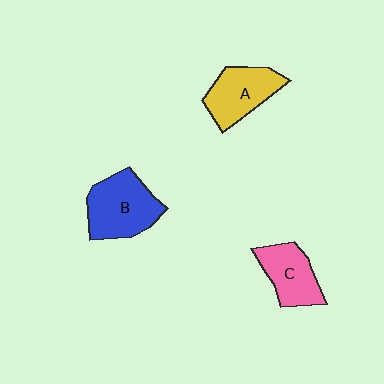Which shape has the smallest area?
Shape C (pink).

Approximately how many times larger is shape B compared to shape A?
Approximately 1.2 times.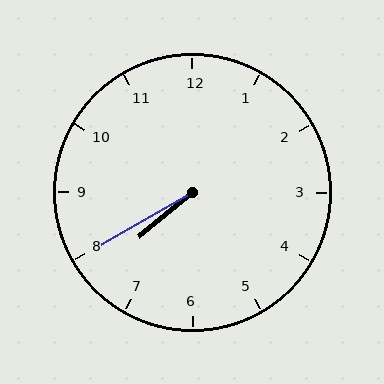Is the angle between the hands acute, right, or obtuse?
It is acute.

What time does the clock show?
7:40.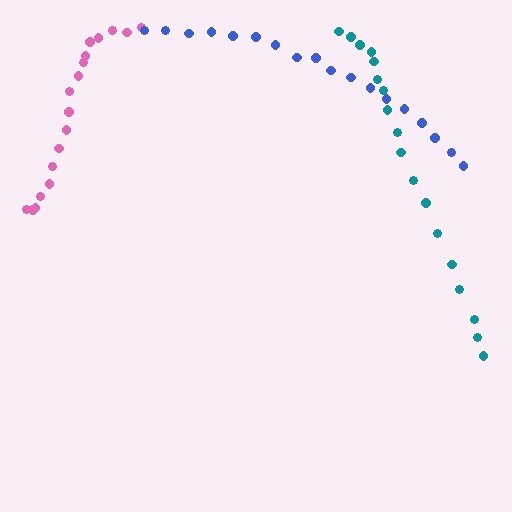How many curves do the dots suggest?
There are 3 distinct paths.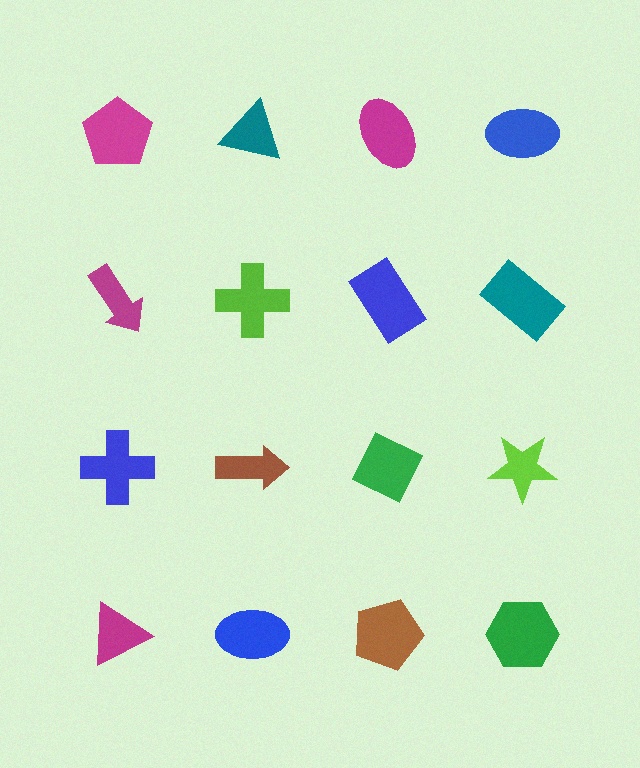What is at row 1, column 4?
A blue ellipse.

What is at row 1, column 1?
A magenta pentagon.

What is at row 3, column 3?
A green diamond.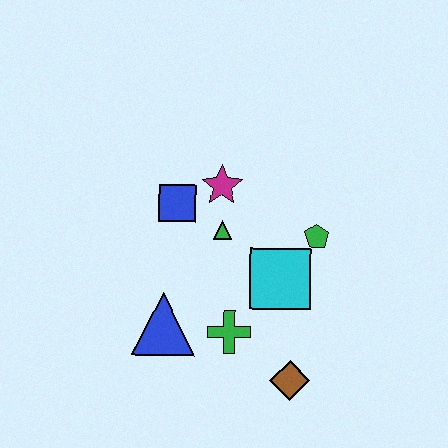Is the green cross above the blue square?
No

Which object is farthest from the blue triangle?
The green pentagon is farthest from the blue triangle.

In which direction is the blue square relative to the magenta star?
The blue square is to the left of the magenta star.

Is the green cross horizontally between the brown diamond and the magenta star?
Yes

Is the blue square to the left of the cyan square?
Yes